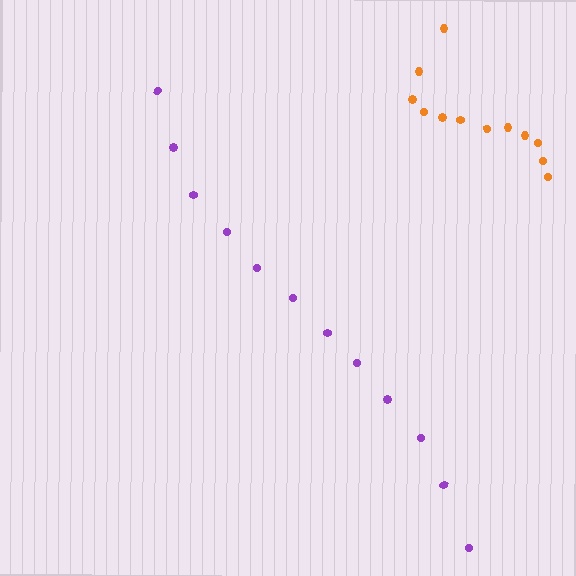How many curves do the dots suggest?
There are 2 distinct paths.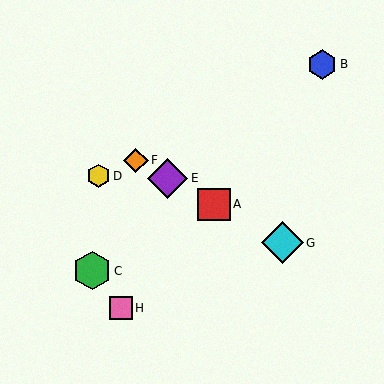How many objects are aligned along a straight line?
4 objects (A, E, F, G) are aligned along a straight line.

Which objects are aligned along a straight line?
Objects A, E, F, G are aligned along a straight line.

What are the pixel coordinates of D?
Object D is at (99, 176).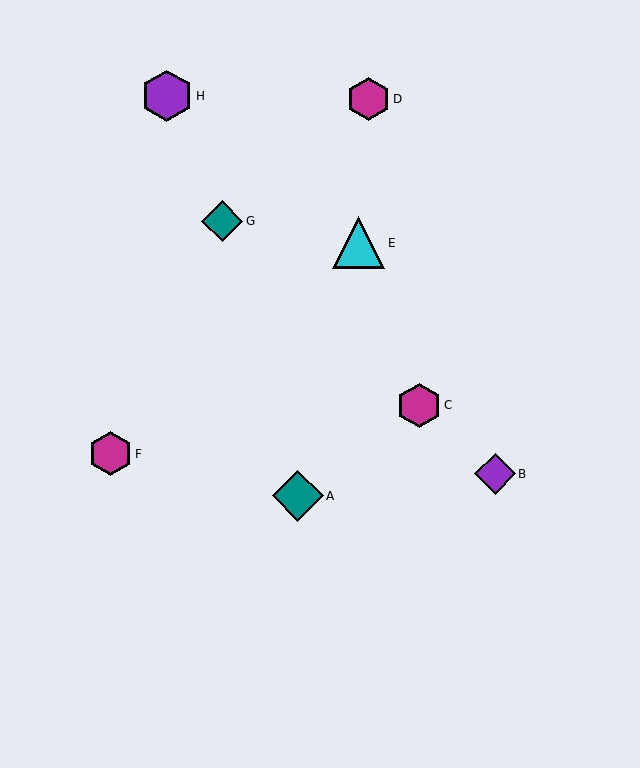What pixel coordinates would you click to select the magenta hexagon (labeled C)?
Click at (419, 405) to select the magenta hexagon C.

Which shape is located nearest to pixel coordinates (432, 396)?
The magenta hexagon (labeled C) at (419, 405) is nearest to that location.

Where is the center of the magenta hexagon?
The center of the magenta hexagon is at (419, 405).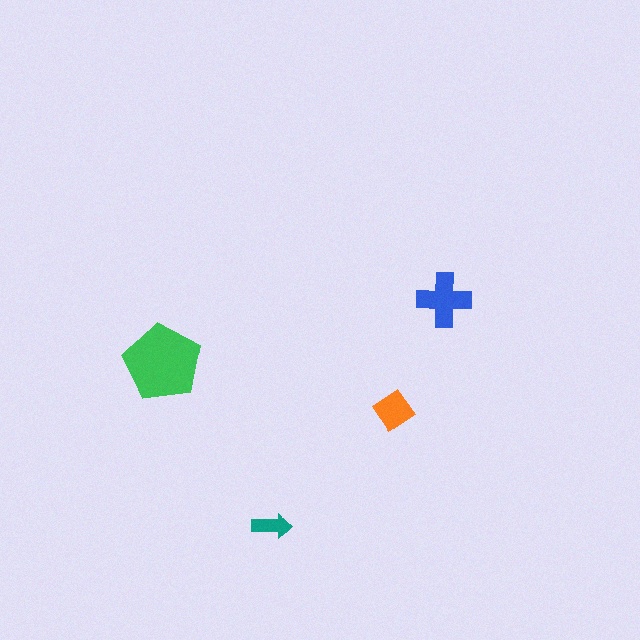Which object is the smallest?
The teal arrow.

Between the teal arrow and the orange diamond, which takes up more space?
The orange diamond.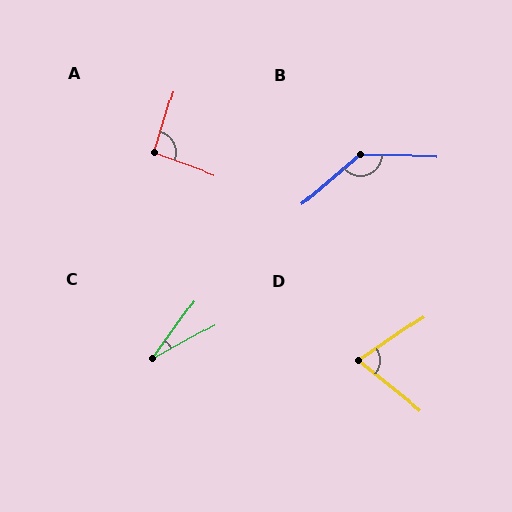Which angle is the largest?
B, at approximately 138 degrees.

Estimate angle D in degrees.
Approximately 73 degrees.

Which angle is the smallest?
C, at approximately 25 degrees.